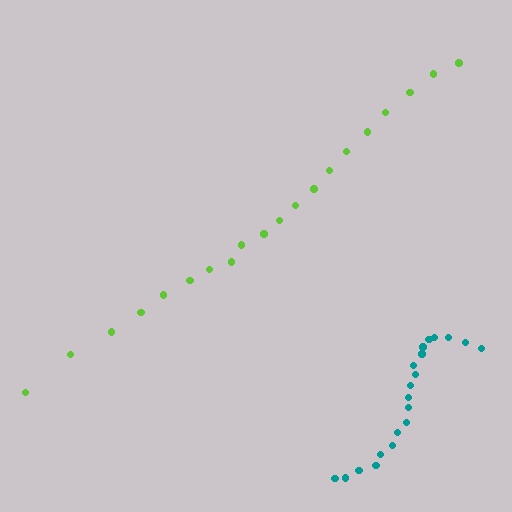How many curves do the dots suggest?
There are 2 distinct paths.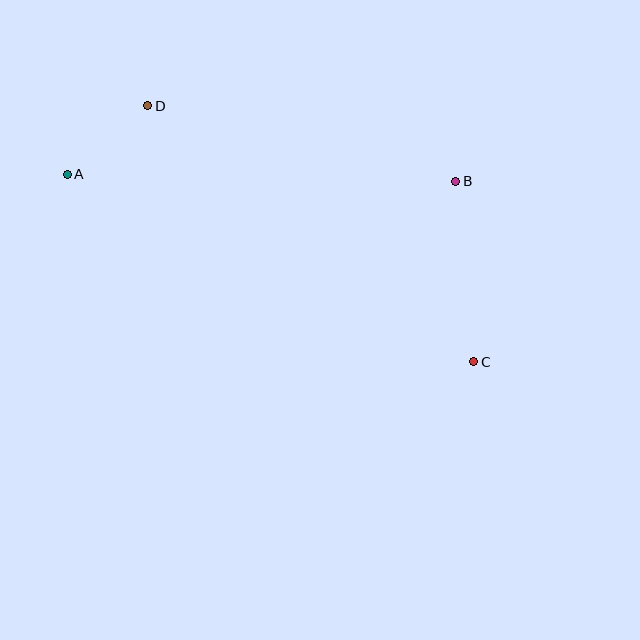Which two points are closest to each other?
Points A and D are closest to each other.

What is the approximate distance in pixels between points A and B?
The distance between A and B is approximately 388 pixels.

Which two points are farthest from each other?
Points A and C are farthest from each other.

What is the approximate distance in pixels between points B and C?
The distance between B and C is approximately 182 pixels.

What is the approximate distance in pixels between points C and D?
The distance between C and D is approximately 414 pixels.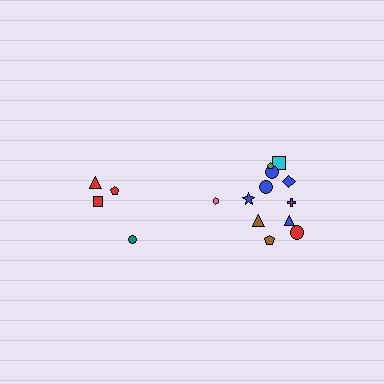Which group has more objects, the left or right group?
The right group.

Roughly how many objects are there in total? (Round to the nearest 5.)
Roughly 15 objects in total.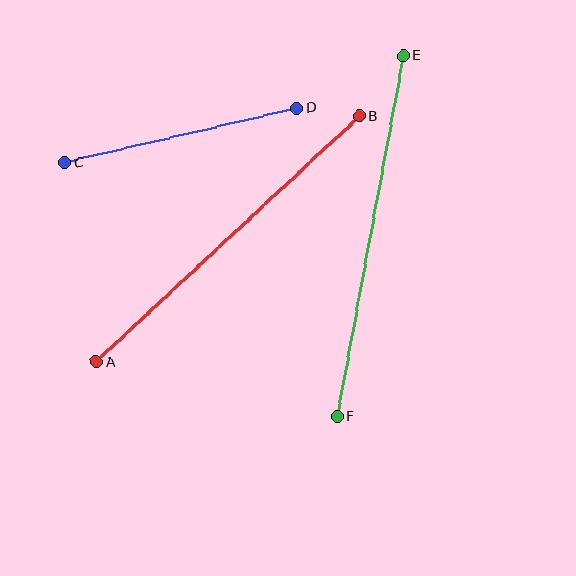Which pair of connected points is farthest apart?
Points E and F are farthest apart.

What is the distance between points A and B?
The distance is approximately 360 pixels.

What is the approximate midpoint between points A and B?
The midpoint is at approximately (228, 239) pixels.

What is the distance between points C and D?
The distance is approximately 238 pixels.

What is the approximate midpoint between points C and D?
The midpoint is at approximately (181, 135) pixels.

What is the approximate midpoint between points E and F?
The midpoint is at approximately (370, 236) pixels.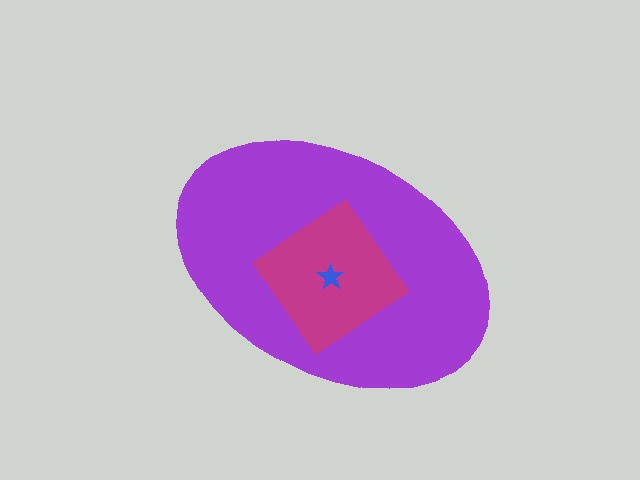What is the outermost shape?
The purple ellipse.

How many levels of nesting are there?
3.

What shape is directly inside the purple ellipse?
The magenta diamond.